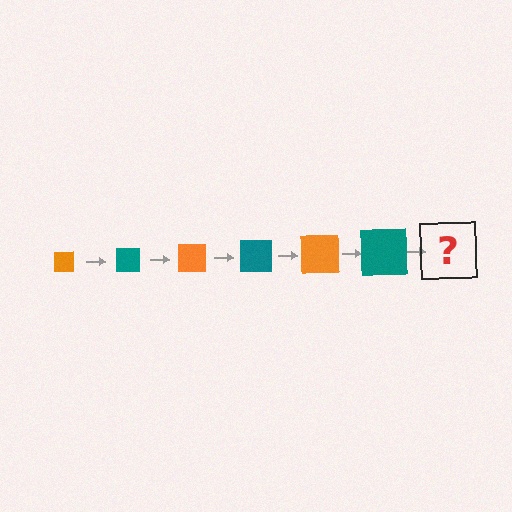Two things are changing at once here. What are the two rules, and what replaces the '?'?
The two rules are that the square grows larger each step and the color cycles through orange and teal. The '?' should be an orange square, larger than the previous one.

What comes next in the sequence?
The next element should be an orange square, larger than the previous one.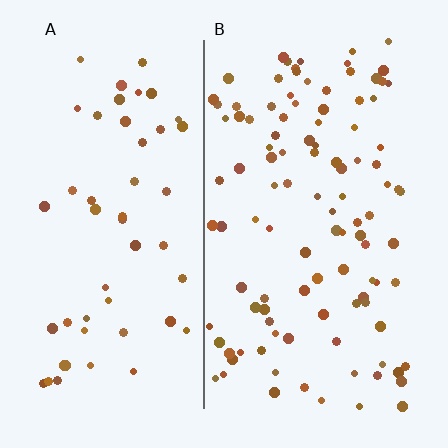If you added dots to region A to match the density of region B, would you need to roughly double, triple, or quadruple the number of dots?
Approximately double.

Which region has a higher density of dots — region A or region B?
B (the right).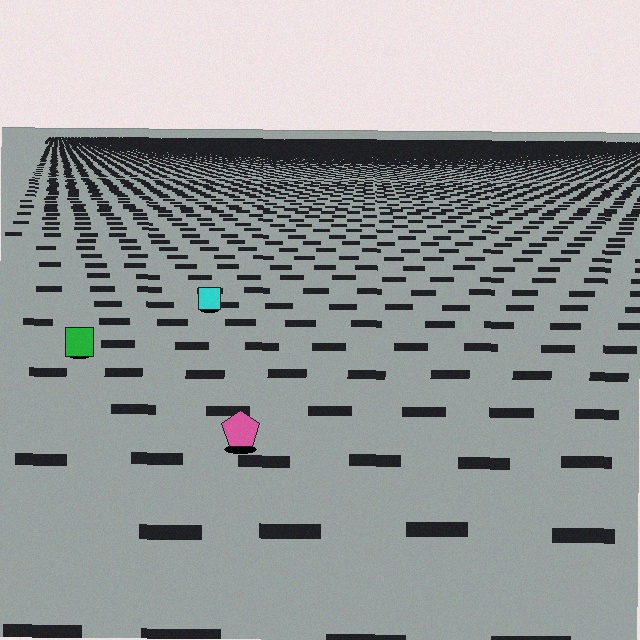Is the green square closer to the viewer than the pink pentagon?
No. The pink pentagon is closer — you can tell from the texture gradient: the ground texture is coarser near it.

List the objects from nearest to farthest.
From nearest to farthest: the pink pentagon, the green square, the cyan square.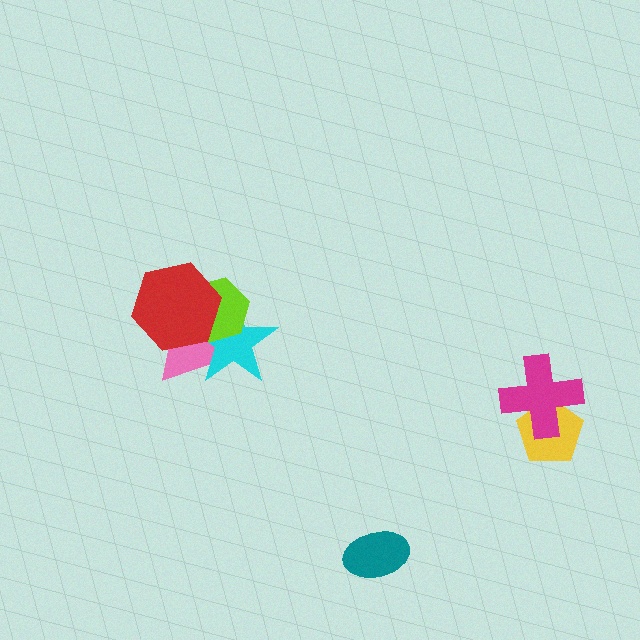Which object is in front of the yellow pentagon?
The magenta cross is in front of the yellow pentagon.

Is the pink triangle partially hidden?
Yes, it is partially covered by another shape.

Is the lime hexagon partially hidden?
Yes, it is partially covered by another shape.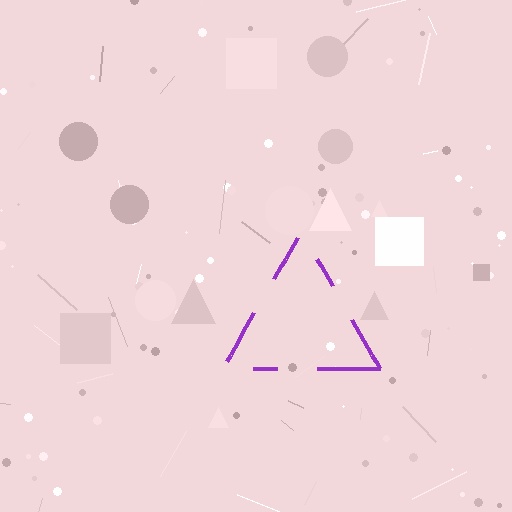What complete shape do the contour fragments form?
The contour fragments form a triangle.